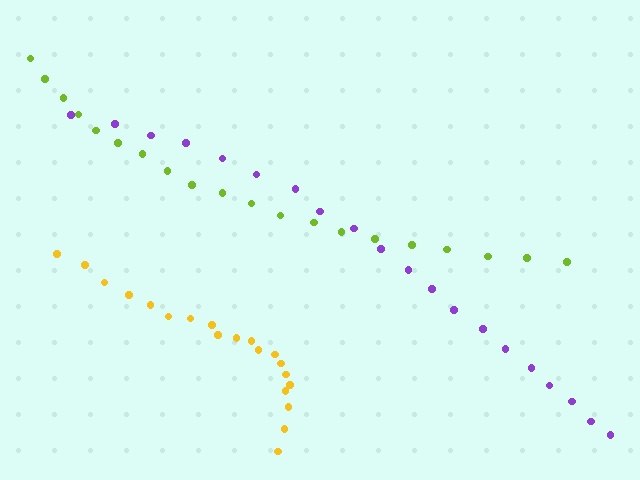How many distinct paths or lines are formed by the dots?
There are 3 distinct paths.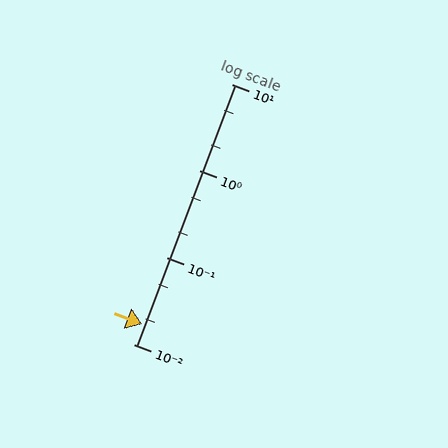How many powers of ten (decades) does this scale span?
The scale spans 3 decades, from 0.01 to 10.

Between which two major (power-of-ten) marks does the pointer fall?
The pointer is between 0.01 and 0.1.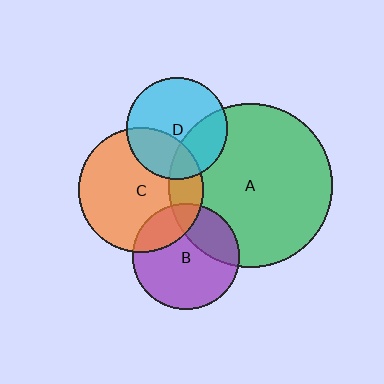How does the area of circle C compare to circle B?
Approximately 1.4 times.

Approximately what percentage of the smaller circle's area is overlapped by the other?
Approximately 30%.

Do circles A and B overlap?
Yes.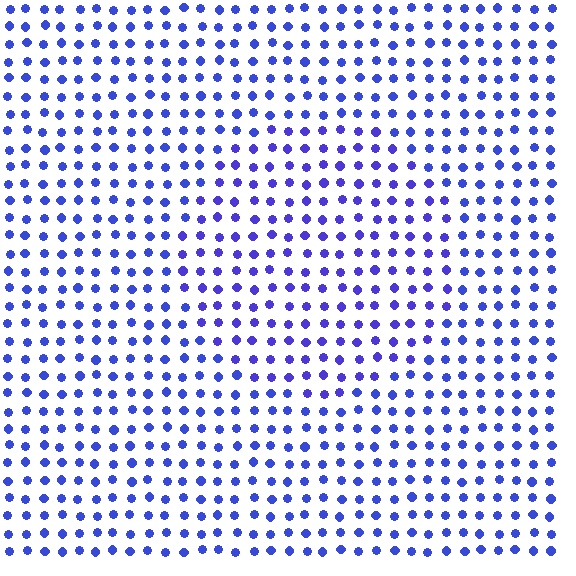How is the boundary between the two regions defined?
The boundary is defined purely by a slight shift in hue (about 15 degrees). Spacing, size, and orientation are identical on both sides.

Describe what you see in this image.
The image is filled with small blue elements in a uniform arrangement. A circle-shaped region is visible where the elements are tinted to a slightly different hue, forming a subtle color boundary.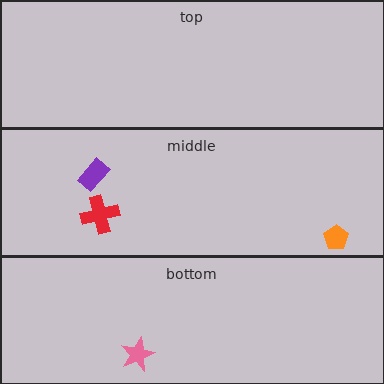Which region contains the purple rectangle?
The middle region.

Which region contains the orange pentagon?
The middle region.